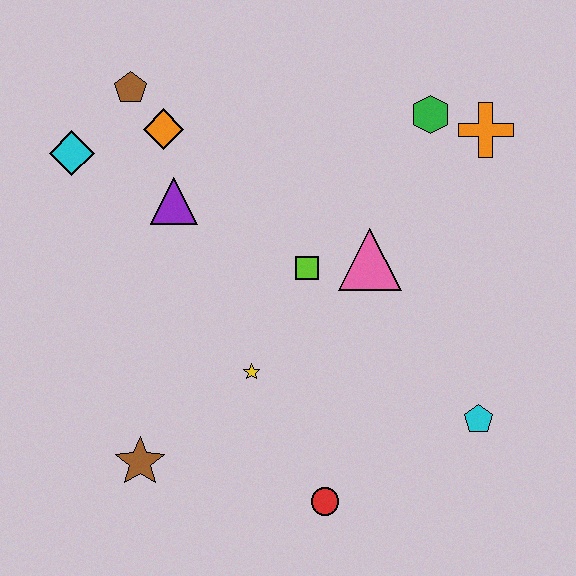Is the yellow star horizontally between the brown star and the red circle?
Yes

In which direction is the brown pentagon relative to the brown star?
The brown pentagon is above the brown star.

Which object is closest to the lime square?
The pink triangle is closest to the lime square.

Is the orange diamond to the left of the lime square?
Yes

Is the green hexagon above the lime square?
Yes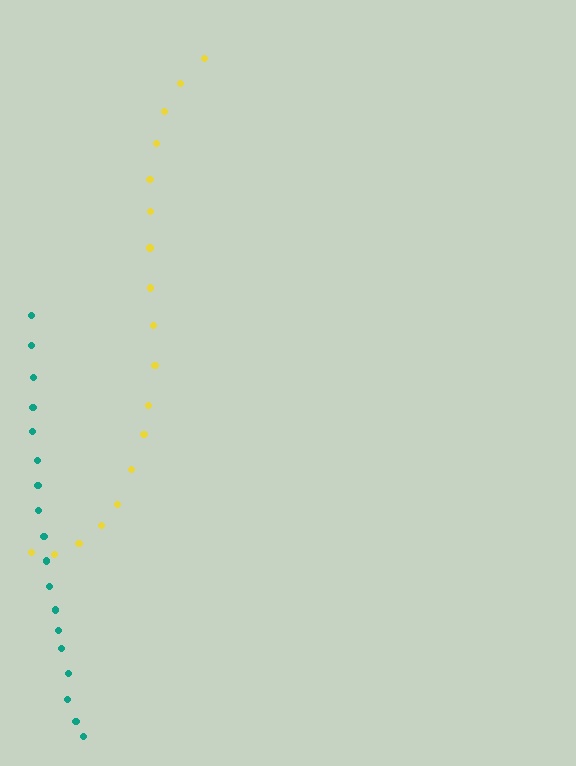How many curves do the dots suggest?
There are 2 distinct paths.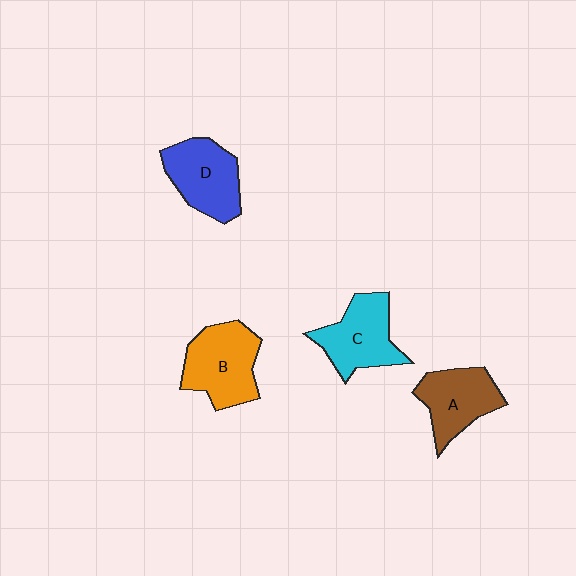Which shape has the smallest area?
Shape A (brown).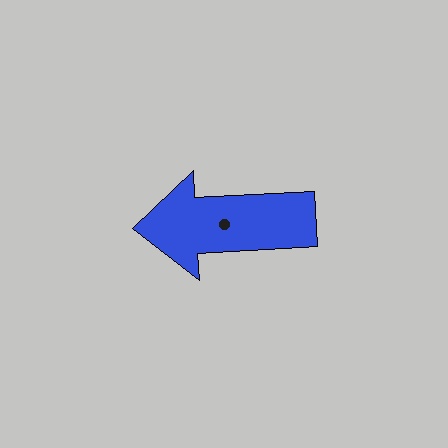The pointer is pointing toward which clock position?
Roughly 9 o'clock.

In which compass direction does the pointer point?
West.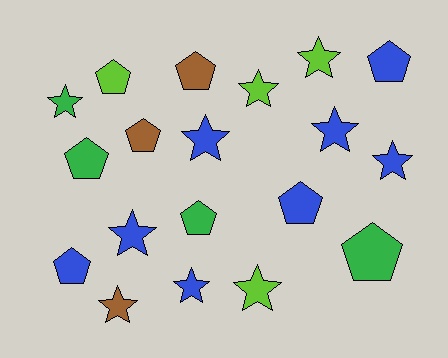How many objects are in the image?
There are 19 objects.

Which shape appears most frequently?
Star, with 10 objects.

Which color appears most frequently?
Blue, with 8 objects.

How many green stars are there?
There is 1 green star.